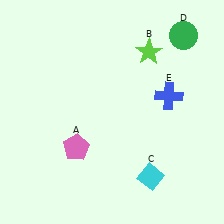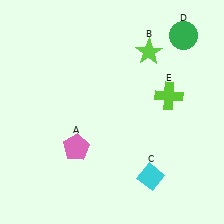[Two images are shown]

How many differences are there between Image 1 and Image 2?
There is 1 difference between the two images.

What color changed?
The cross (E) changed from blue in Image 1 to lime in Image 2.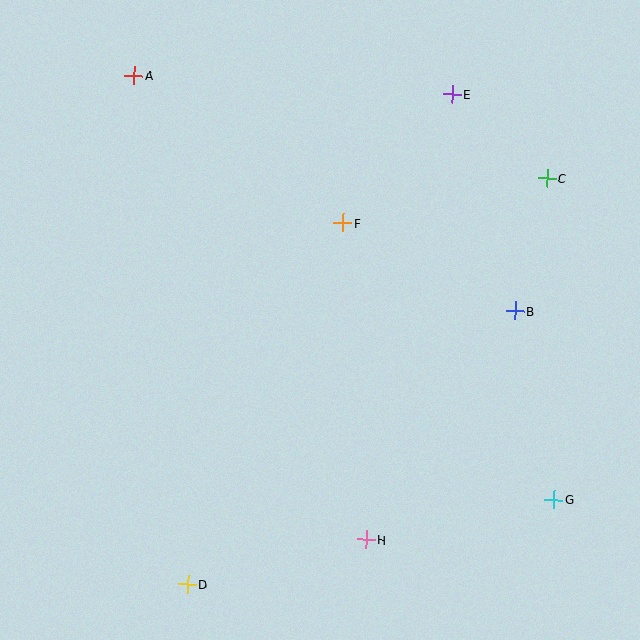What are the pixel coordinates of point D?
Point D is at (188, 584).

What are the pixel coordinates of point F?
Point F is at (343, 223).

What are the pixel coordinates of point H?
Point H is at (366, 539).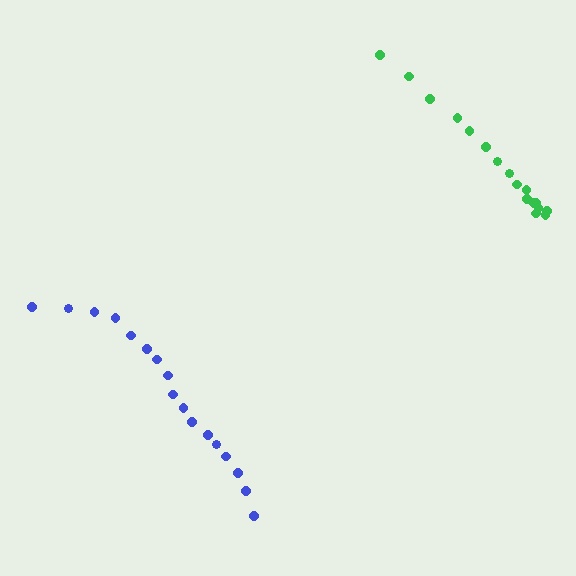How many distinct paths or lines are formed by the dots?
There are 2 distinct paths.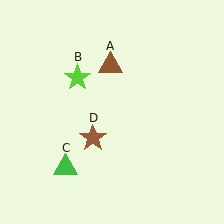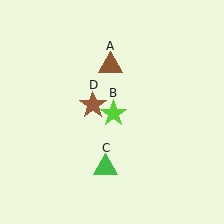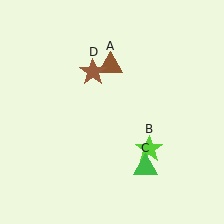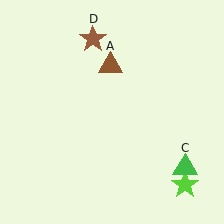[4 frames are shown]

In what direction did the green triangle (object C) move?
The green triangle (object C) moved right.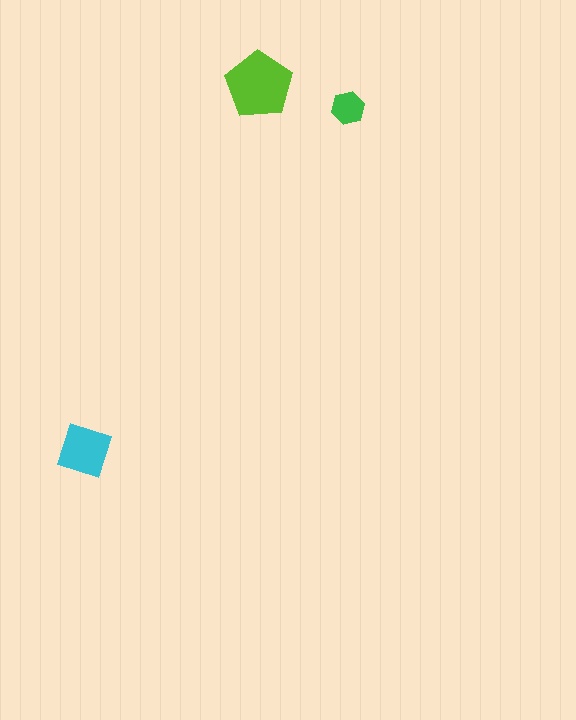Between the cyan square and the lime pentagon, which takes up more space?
The lime pentagon.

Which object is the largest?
The lime pentagon.